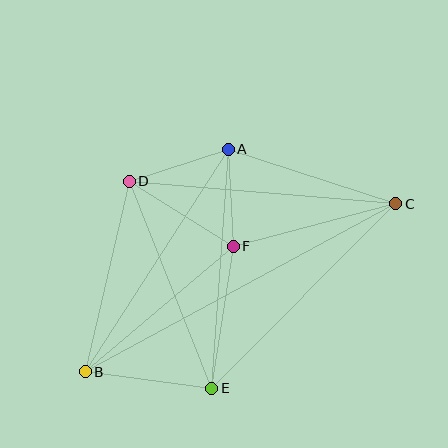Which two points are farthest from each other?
Points B and C are farthest from each other.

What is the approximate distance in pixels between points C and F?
The distance between C and F is approximately 168 pixels.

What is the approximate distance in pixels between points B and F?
The distance between B and F is approximately 194 pixels.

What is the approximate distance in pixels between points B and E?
The distance between B and E is approximately 127 pixels.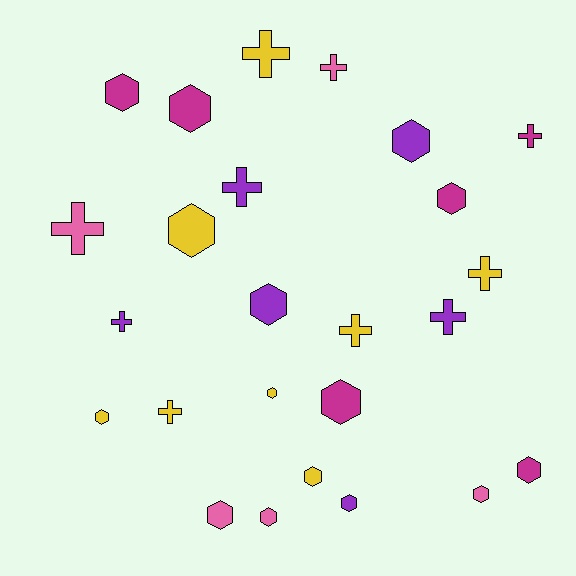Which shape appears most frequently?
Hexagon, with 15 objects.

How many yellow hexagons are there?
There are 4 yellow hexagons.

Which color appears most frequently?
Yellow, with 8 objects.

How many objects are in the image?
There are 25 objects.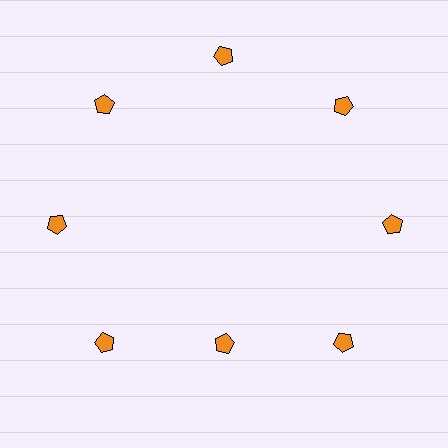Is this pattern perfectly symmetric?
No. The 8 orange pentagons are arranged in a ring, but one element near the 6 o'clock position is pulled inward toward the center, breaking the 8-fold rotational symmetry.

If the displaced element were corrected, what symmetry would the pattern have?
It would have 8-fold rotational symmetry — the pattern would map onto itself every 45 degrees.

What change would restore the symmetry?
The symmetry would be restored by moving it outward, back onto the ring so that all 8 pentagons sit at equal angles and equal distance from the center.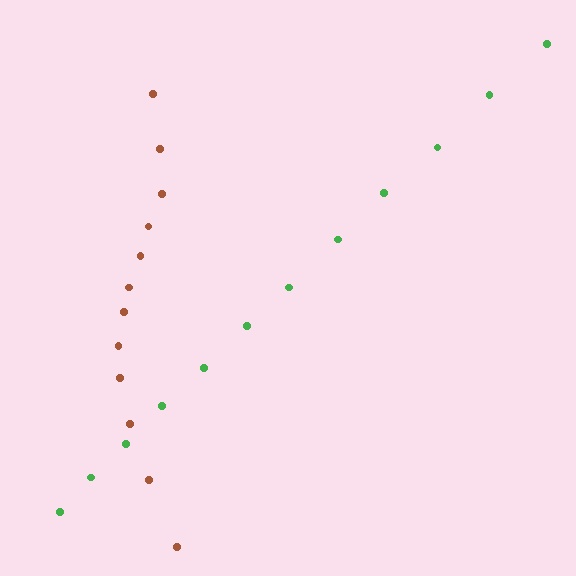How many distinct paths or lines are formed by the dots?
There are 2 distinct paths.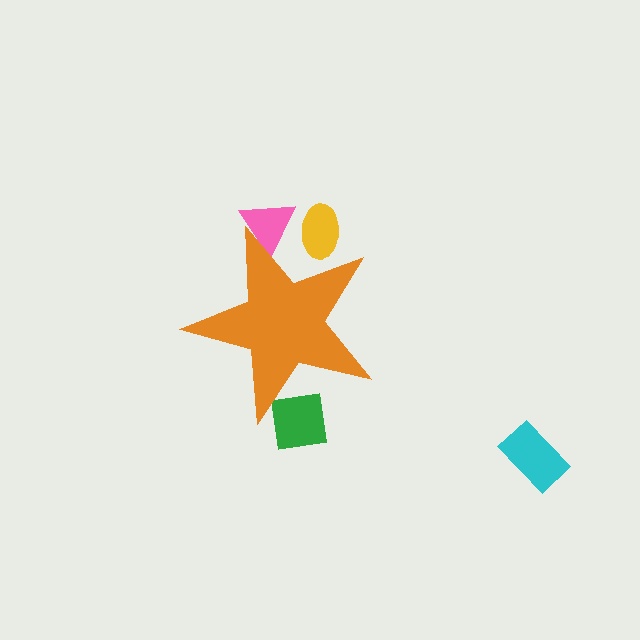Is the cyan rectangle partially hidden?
No, the cyan rectangle is fully visible.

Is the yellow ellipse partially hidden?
Yes, the yellow ellipse is partially hidden behind the orange star.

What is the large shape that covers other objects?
An orange star.